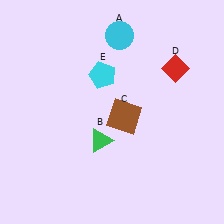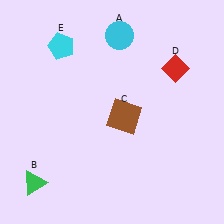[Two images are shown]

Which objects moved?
The objects that moved are: the green triangle (B), the cyan pentagon (E).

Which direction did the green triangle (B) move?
The green triangle (B) moved left.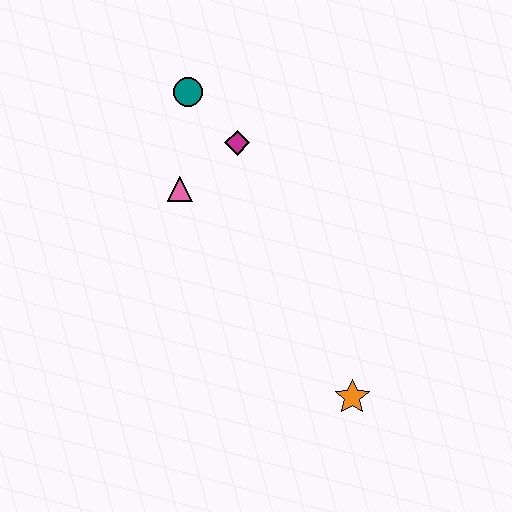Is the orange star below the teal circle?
Yes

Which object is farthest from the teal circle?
The orange star is farthest from the teal circle.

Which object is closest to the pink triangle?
The magenta diamond is closest to the pink triangle.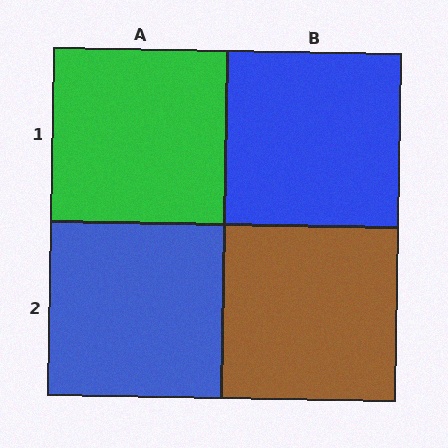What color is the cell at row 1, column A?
Green.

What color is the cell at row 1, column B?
Blue.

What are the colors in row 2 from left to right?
Blue, brown.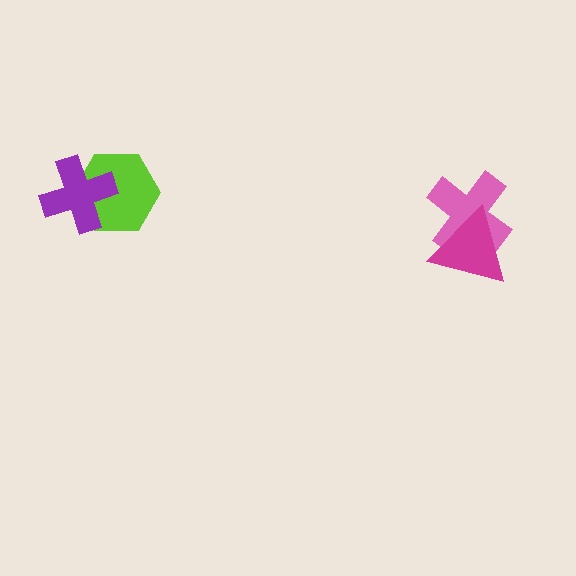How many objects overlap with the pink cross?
1 object overlaps with the pink cross.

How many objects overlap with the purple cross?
1 object overlaps with the purple cross.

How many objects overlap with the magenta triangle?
1 object overlaps with the magenta triangle.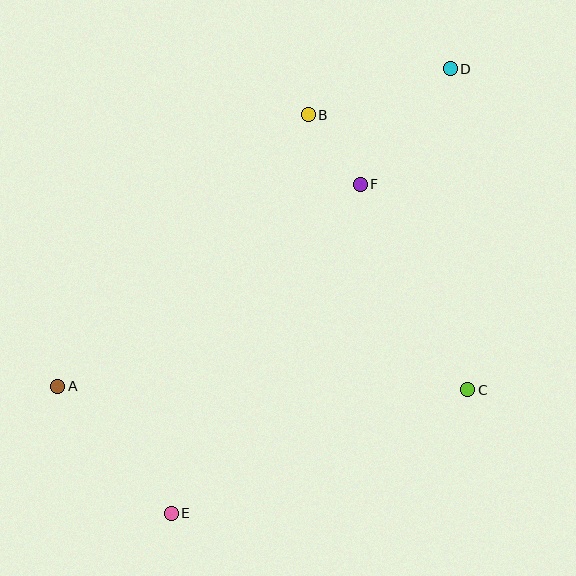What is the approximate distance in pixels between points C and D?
The distance between C and D is approximately 322 pixels.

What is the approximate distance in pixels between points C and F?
The distance between C and F is approximately 232 pixels.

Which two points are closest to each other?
Points B and F are closest to each other.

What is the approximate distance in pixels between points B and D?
The distance between B and D is approximately 149 pixels.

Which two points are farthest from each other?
Points D and E are farthest from each other.